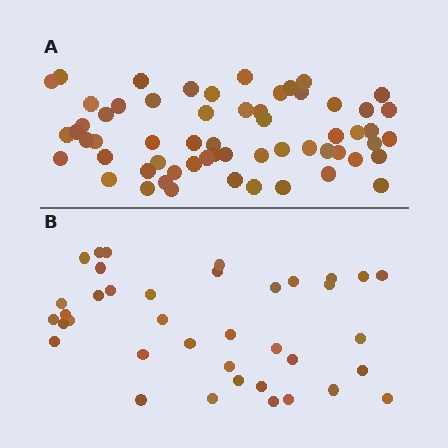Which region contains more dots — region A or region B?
Region A (the top region) has more dots.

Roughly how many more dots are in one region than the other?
Region A has approximately 20 more dots than region B.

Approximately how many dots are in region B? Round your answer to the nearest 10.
About 40 dots. (The exact count is 38, which rounds to 40.)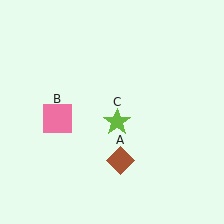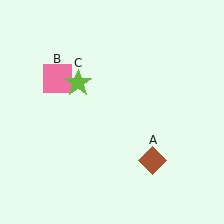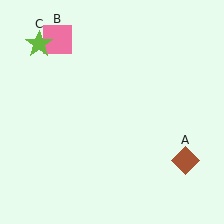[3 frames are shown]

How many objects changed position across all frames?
3 objects changed position: brown diamond (object A), pink square (object B), lime star (object C).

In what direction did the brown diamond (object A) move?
The brown diamond (object A) moved right.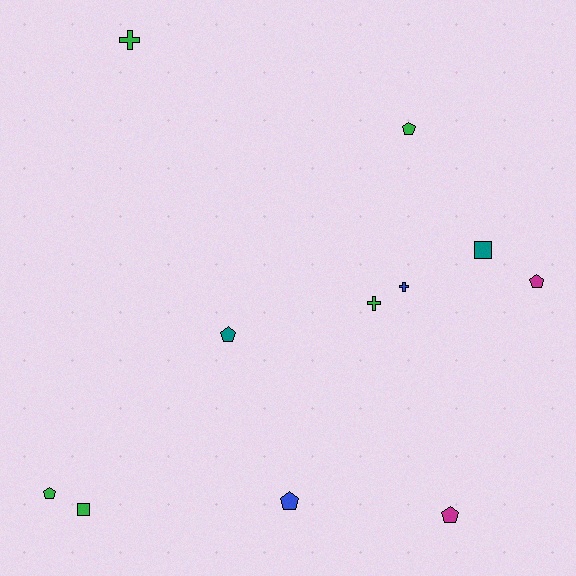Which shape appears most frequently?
Pentagon, with 6 objects.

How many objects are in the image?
There are 11 objects.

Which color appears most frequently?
Green, with 5 objects.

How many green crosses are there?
There are 2 green crosses.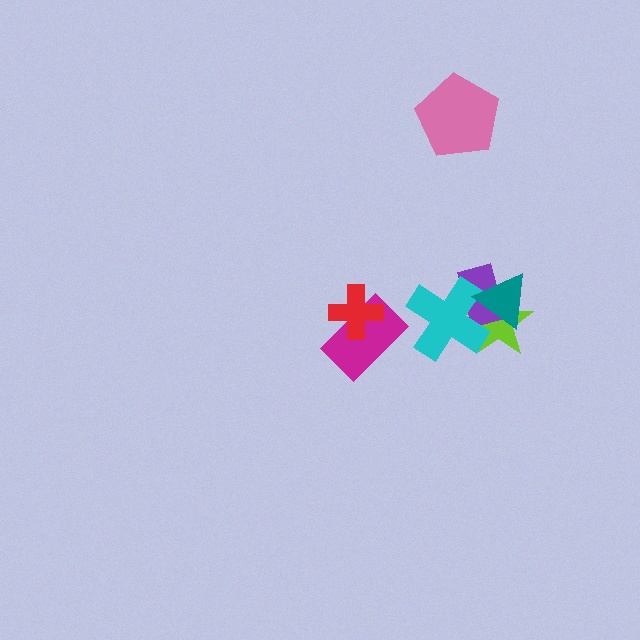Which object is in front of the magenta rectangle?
The red cross is in front of the magenta rectangle.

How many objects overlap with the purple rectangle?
3 objects overlap with the purple rectangle.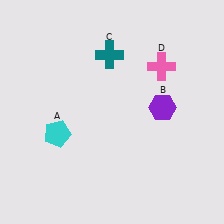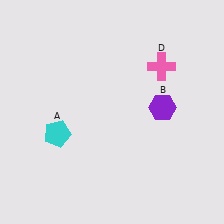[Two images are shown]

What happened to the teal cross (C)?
The teal cross (C) was removed in Image 2. It was in the top-left area of Image 1.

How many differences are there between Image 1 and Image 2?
There is 1 difference between the two images.